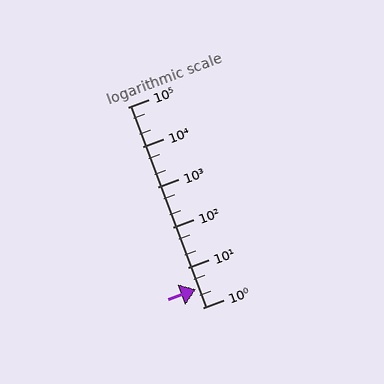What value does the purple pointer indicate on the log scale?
The pointer indicates approximately 2.9.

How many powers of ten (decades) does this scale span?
The scale spans 5 decades, from 1 to 100000.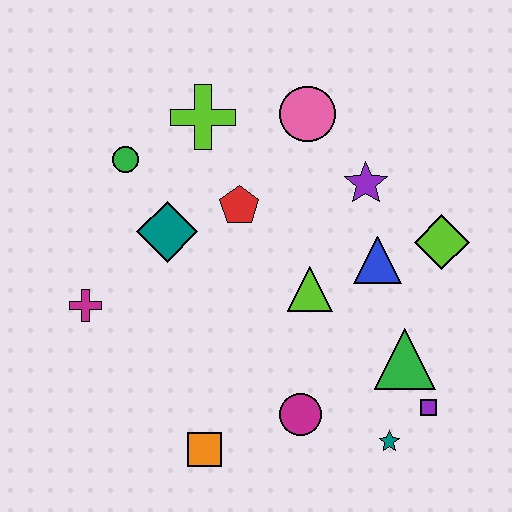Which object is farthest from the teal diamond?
The purple square is farthest from the teal diamond.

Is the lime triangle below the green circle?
Yes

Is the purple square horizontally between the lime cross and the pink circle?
No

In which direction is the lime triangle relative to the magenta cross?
The lime triangle is to the right of the magenta cross.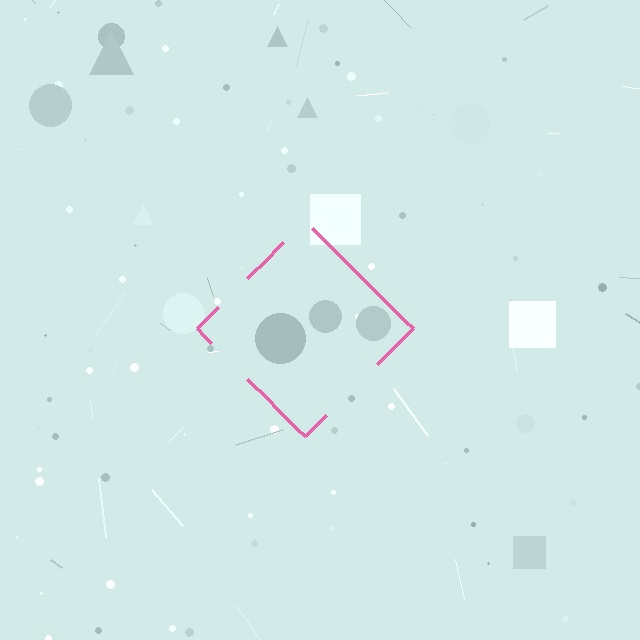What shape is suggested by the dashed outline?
The dashed outline suggests a diamond.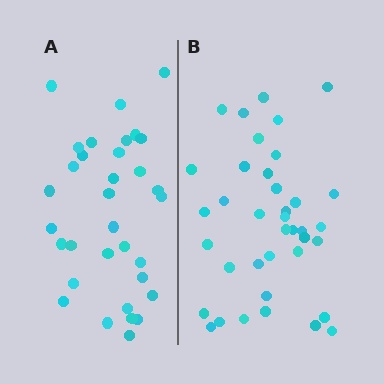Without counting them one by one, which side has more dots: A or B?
Region B (the right region) has more dots.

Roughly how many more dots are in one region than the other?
Region B has about 5 more dots than region A.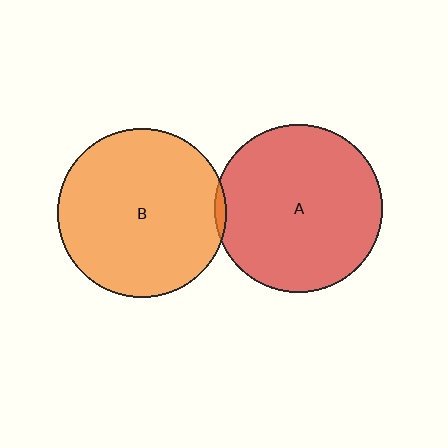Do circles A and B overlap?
Yes.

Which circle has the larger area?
Circle B (orange).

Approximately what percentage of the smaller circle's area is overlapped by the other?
Approximately 5%.